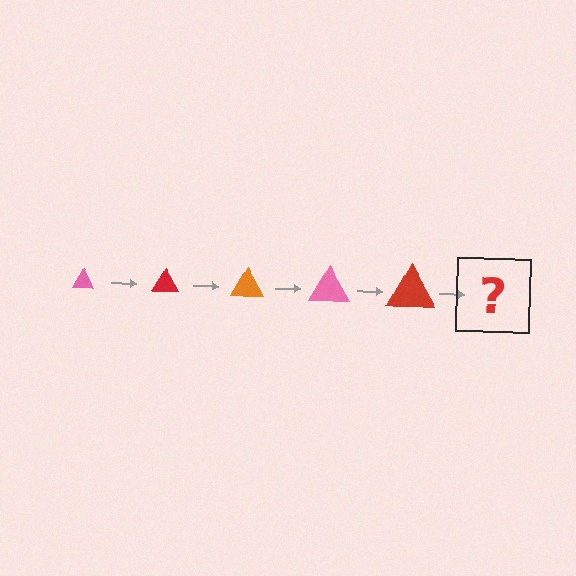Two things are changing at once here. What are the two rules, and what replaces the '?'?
The two rules are that the triangle grows larger each step and the color cycles through pink, red, and orange. The '?' should be an orange triangle, larger than the previous one.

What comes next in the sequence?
The next element should be an orange triangle, larger than the previous one.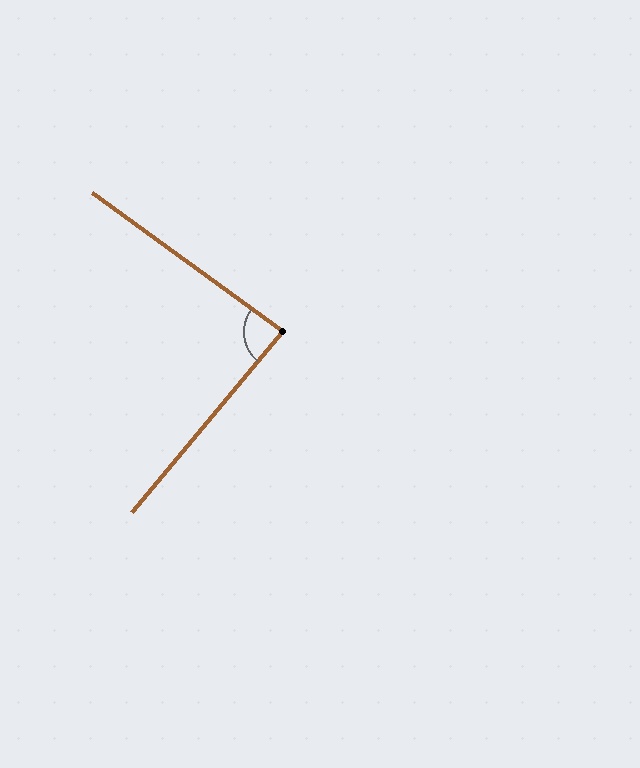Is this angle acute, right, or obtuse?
It is approximately a right angle.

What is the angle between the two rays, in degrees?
Approximately 86 degrees.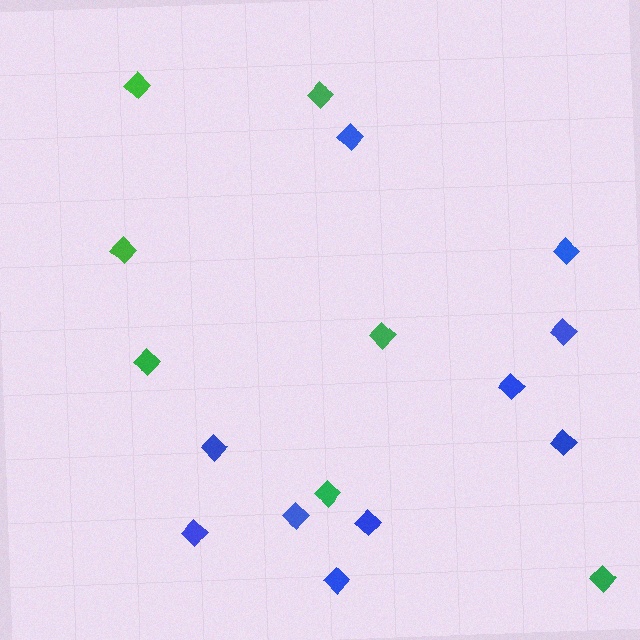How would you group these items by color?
There are 2 groups: one group of blue diamonds (10) and one group of green diamonds (7).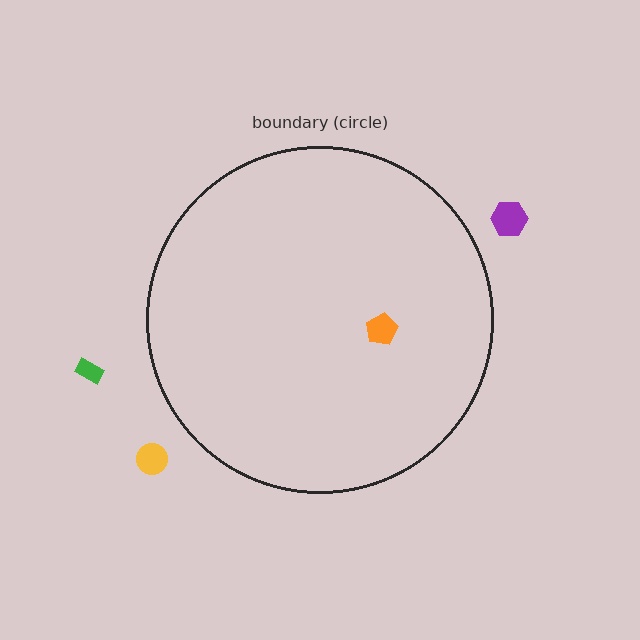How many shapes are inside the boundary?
1 inside, 3 outside.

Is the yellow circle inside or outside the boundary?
Outside.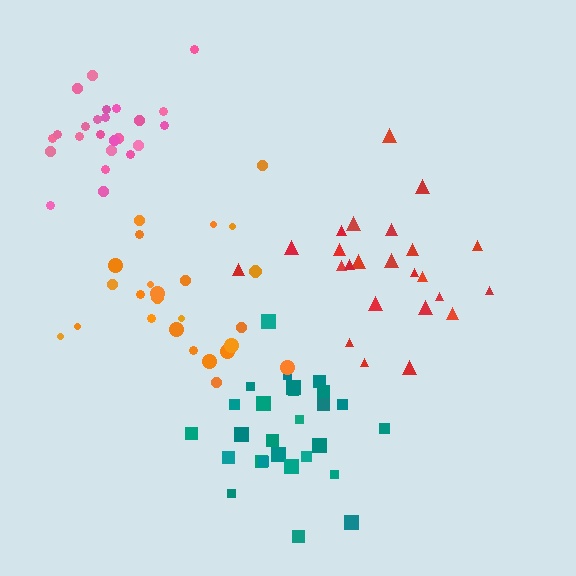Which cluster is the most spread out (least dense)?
Orange.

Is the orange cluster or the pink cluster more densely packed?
Pink.